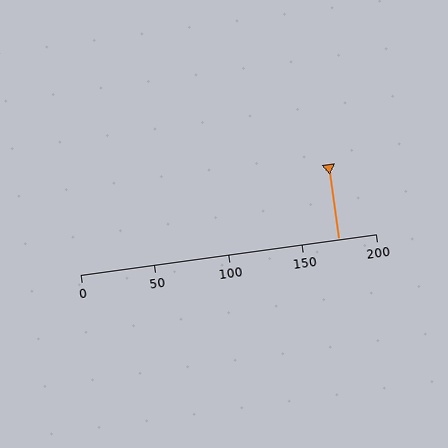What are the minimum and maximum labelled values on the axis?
The axis runs from 0 to 200.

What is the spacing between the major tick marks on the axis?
The major ticks are spaced 50 apart.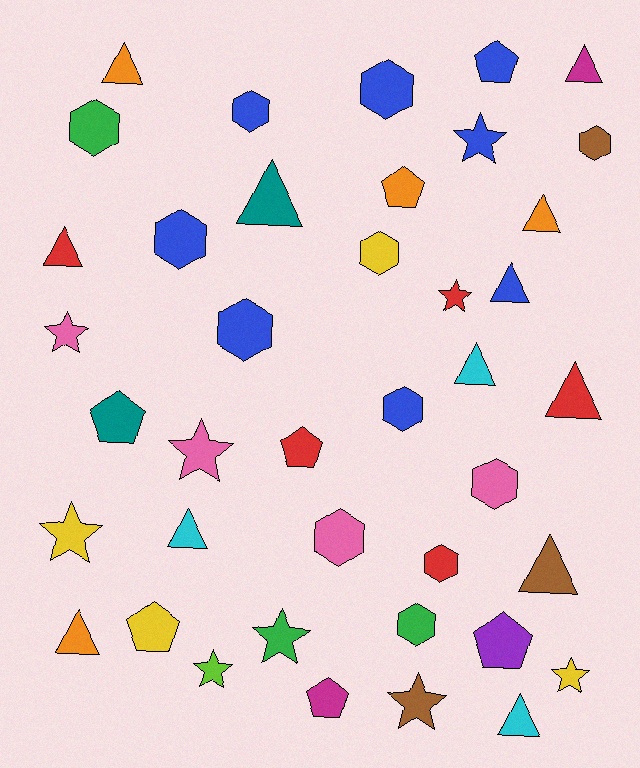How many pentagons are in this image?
There are 7 pentagons.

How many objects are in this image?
There are 40 objects.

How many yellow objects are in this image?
There are 4 yellow objects.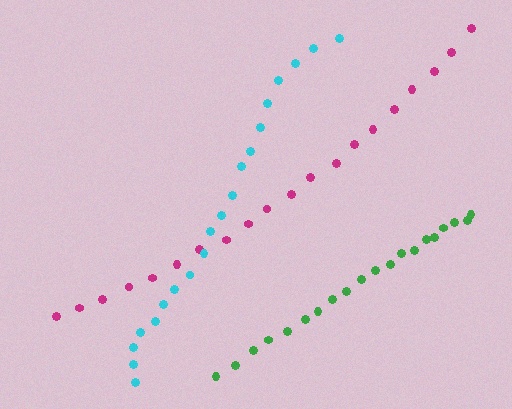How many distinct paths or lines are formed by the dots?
There are 3 distinct paths.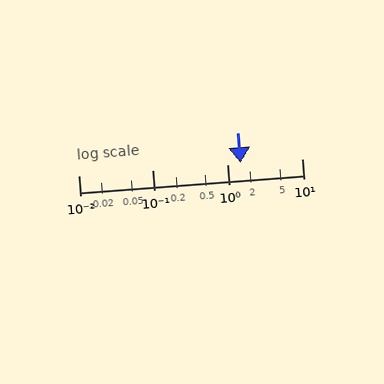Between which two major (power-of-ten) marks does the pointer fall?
The pointer is between 1 and 10.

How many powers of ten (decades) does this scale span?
The scale spans 3 decades, from 0.01 to 10.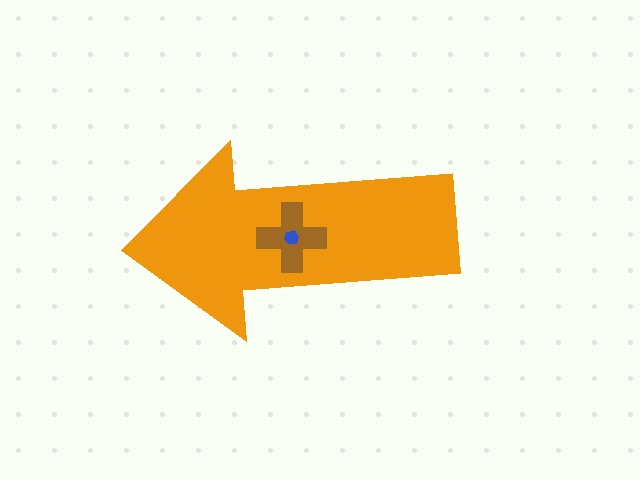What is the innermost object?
The blue hexagon.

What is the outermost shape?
The orange arrow.